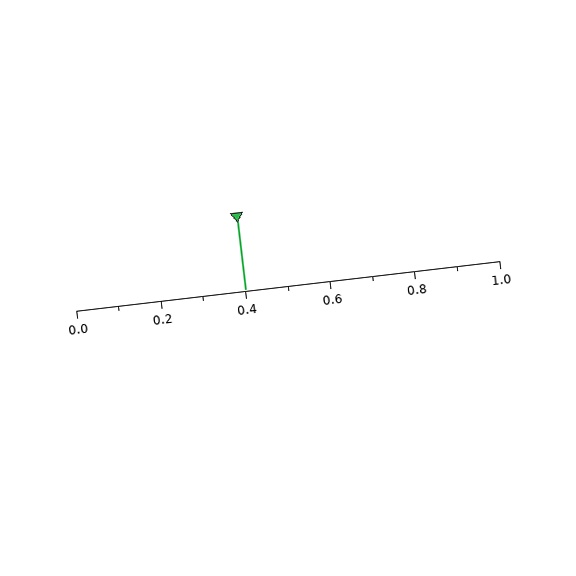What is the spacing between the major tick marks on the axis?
The major ticks are spaced 0.2 apart.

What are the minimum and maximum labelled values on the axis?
The axis runs from 0.0 to 1.0.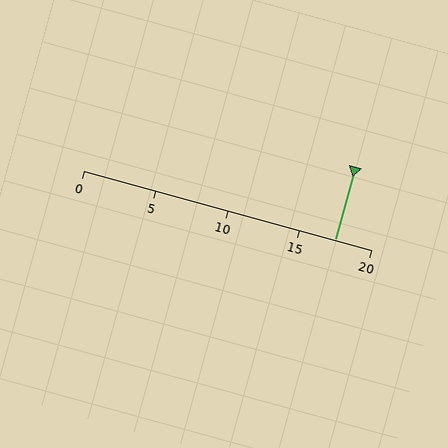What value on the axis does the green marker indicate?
The marker indicates approximately 17.5.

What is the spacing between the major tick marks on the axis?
The major ticks are spaced 5 apart.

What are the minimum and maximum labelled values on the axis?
The axis runs from 0 to 20.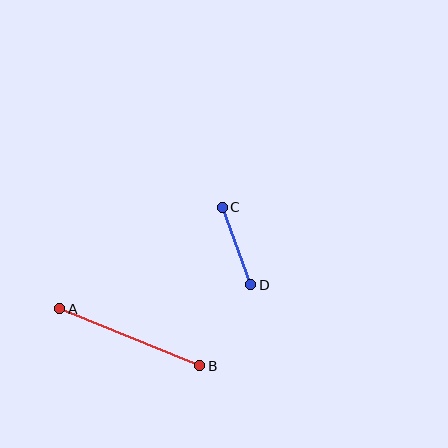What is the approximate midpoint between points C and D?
The midpoint is at approximately (236, 246) pixels.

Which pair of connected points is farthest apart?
Points A and B are farthest apart.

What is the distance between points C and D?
The distance is approximately 82 pixels.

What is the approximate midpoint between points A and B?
The midpoint is at approximately (130, 337) pixels.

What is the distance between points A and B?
The distance is approximately 151 pixels.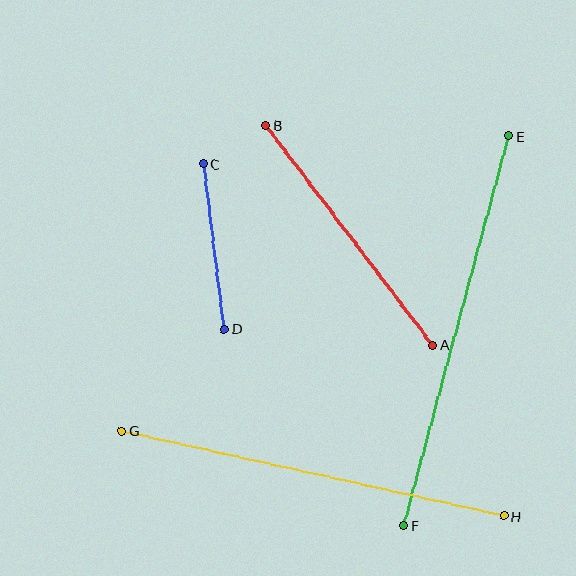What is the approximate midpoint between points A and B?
The midpoint is at approximately (350, 235) pixels.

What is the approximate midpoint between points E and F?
The midpoint is at approximately (456, 331) pixels.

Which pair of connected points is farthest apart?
Points E and F are farthest apart.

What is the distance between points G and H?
The distance is approximately 391 pixels.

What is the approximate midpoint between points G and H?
The midpoint is at approximately (313, 474) pixels.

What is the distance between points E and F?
The distance is approximately 404 pixels.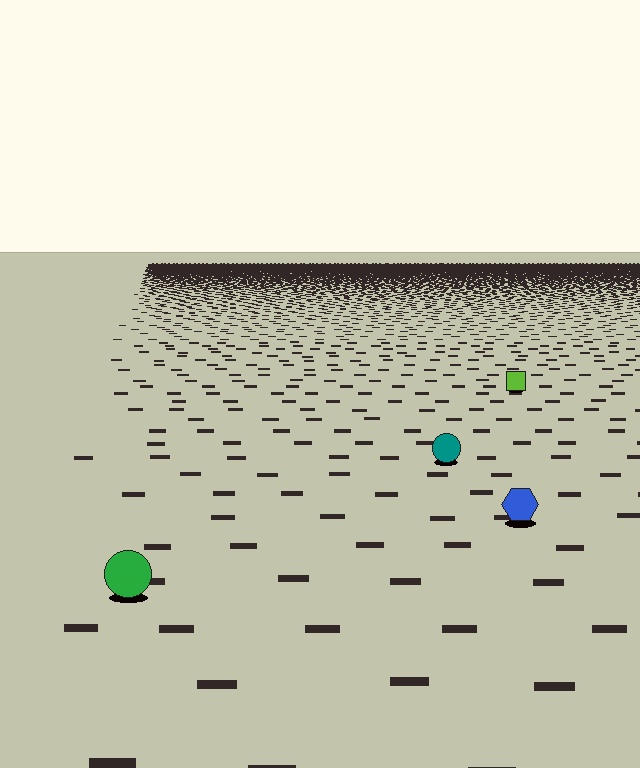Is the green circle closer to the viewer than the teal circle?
Yes. The green circle is closer — you can tell from the texture gradient: the ground texture is coarser near it.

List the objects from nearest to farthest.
From nearest to farthest: the green circle, the blue hexagon, the teal circle, the lime square.